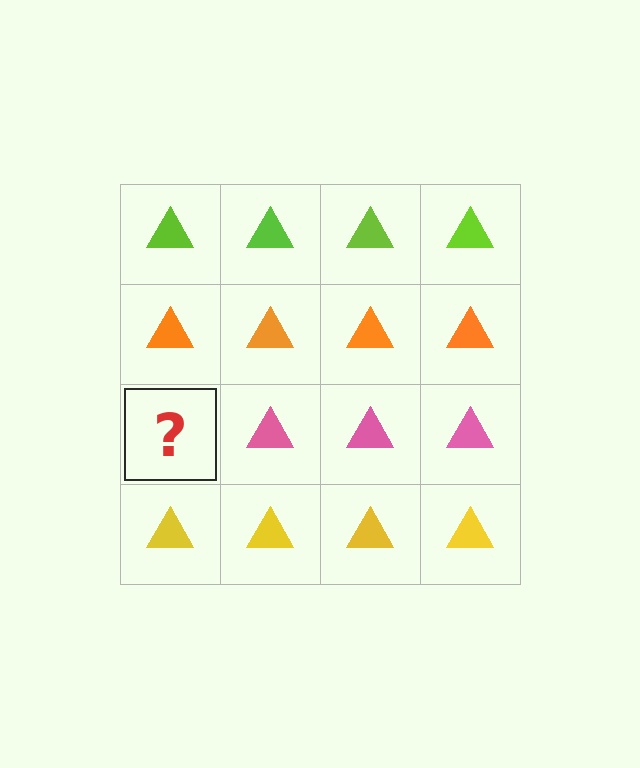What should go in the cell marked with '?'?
The missing cell should contain a pink triangle.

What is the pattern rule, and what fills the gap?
The rule is that each row has a consistent color. The gap should be filled with a pink triangle.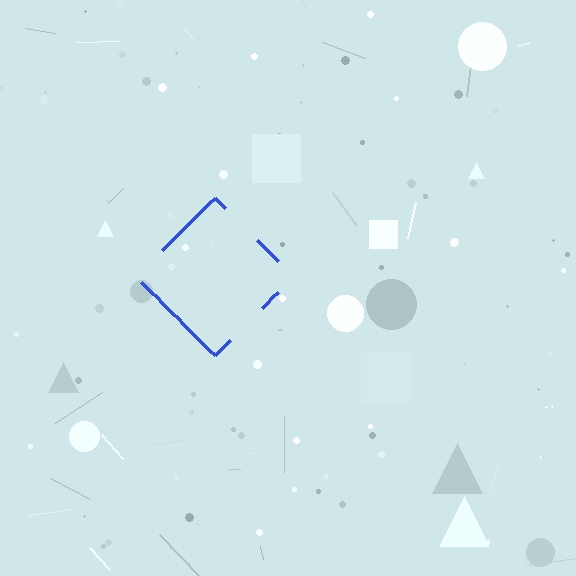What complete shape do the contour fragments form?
The contour fragments form a diamond.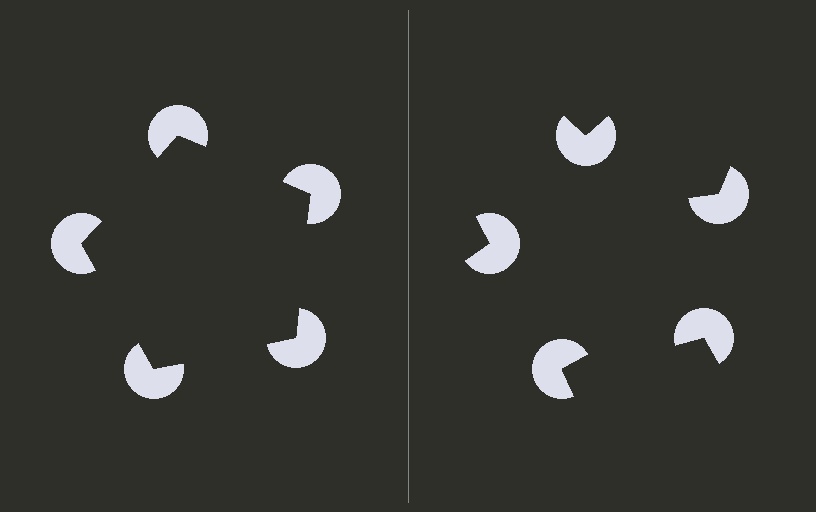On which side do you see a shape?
An illusory pentagon appears on the left side. On the right side the wedge cuts are rotated, so no coherent shape forms.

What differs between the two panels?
The pac-man discs are positioned identically on both sides; only the wedge orientations differ. On the left they align to a pentagon; on the right they are misaligned.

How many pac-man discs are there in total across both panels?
10 — 5 on each side.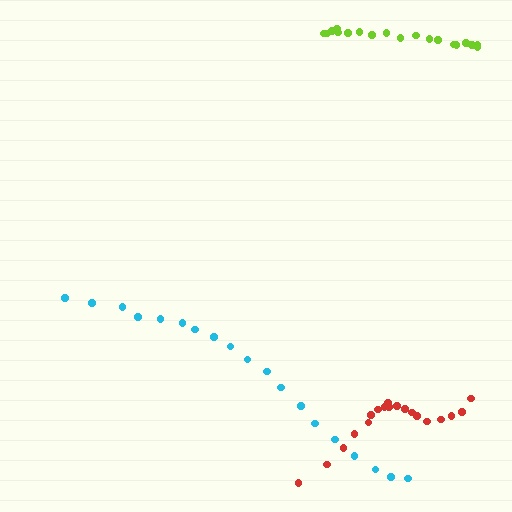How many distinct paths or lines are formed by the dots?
There are 3 distinct paths.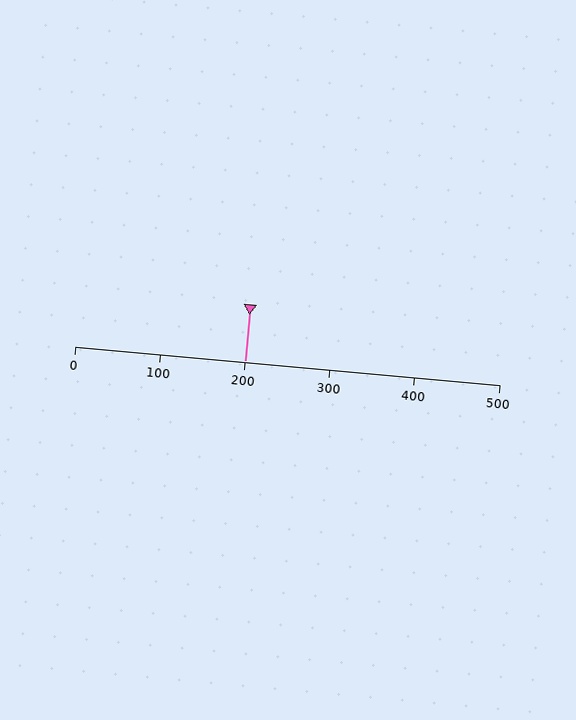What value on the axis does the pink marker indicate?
The marker indicates approximately 200.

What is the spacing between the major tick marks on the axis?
The major ticks are spaced 100 apart.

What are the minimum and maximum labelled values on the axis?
The axis runs from 0 to 500.